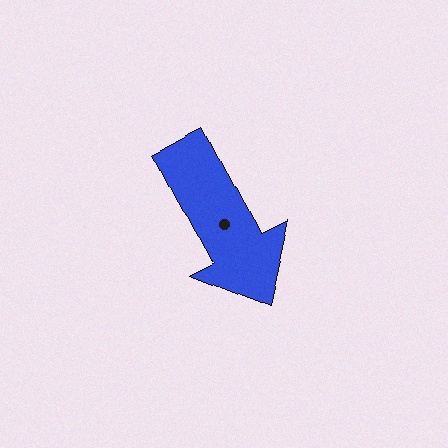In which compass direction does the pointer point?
Southeast.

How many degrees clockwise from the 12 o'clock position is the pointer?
Approximately 152 degrees.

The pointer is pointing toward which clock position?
Roughly 5 o'clock.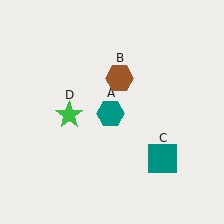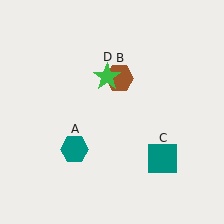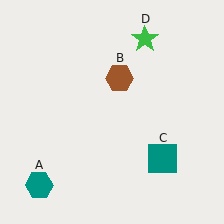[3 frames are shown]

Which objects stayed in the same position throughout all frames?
Brown hexagon (object B) and teal square (object C) remained stationary.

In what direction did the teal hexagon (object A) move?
The teal hexagon (object A) moved down and to the left.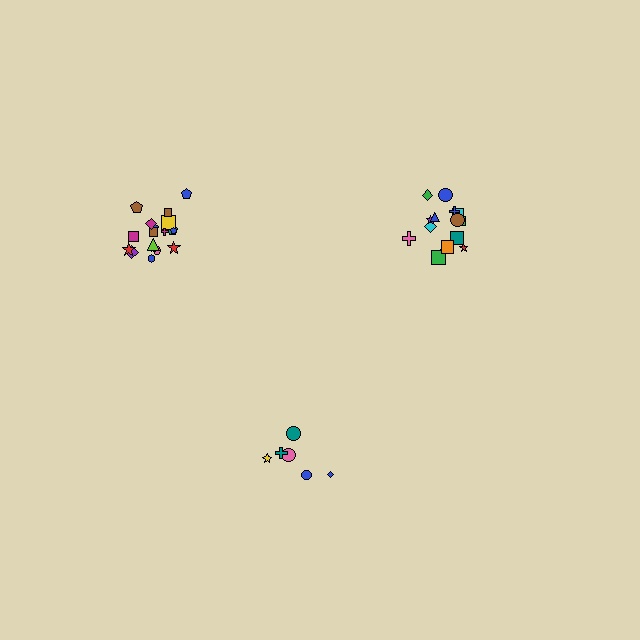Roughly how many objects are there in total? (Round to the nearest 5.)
Roughly 40 objects in total.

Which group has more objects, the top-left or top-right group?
The top-left group.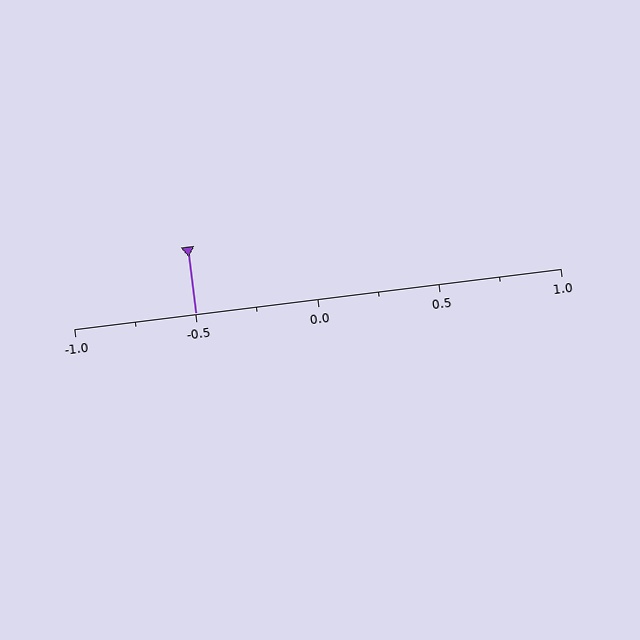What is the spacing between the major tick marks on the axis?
The major ticks are spaced 0.5 apart.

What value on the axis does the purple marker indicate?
The marker indicates approximately -0.5.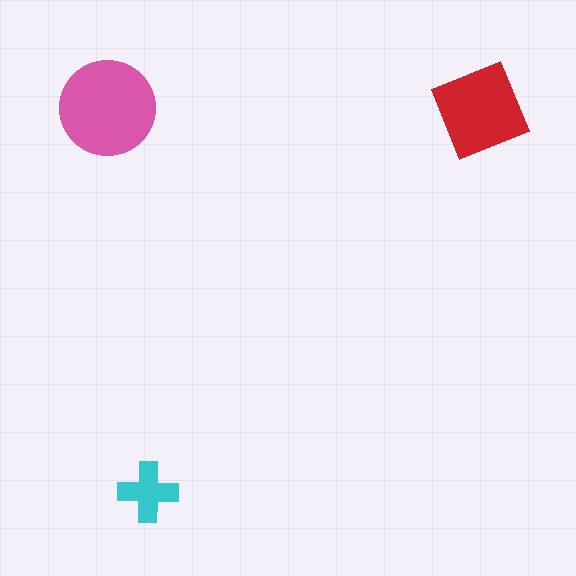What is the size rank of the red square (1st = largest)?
2nd.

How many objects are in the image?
There are 3 objects in the image.